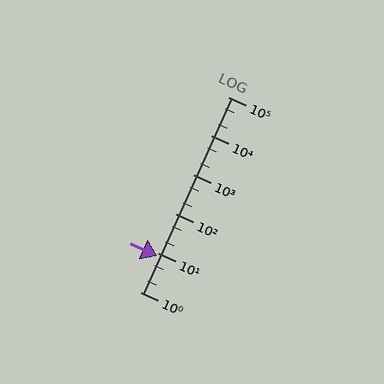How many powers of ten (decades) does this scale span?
The scale spans 5 decades, from 1 to 100000.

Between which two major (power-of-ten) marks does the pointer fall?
The pointer is between 1 and 10.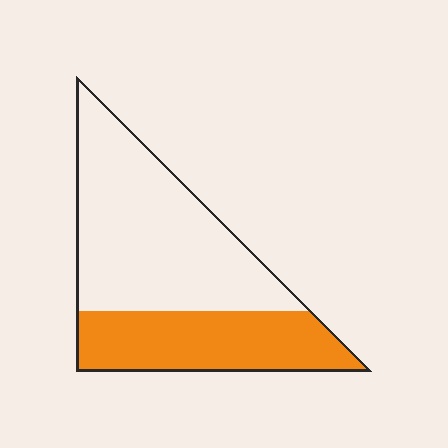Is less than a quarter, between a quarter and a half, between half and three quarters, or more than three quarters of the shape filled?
Between a quarter and a half.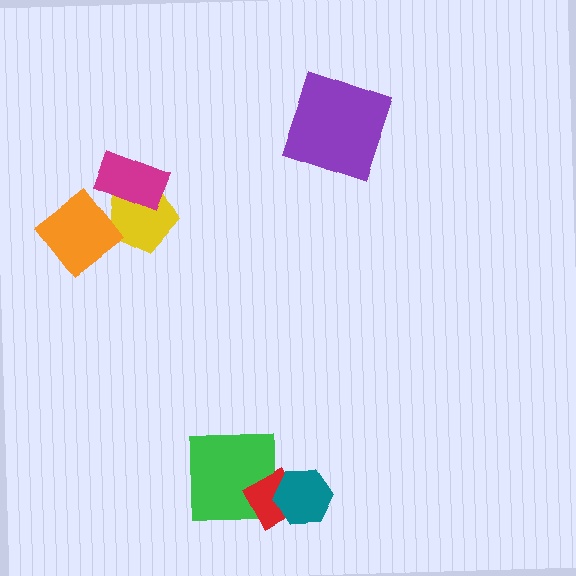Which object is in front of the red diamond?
The teal hexagon is in front of the red diamond.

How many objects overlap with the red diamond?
2 objects overlap with the red diamond.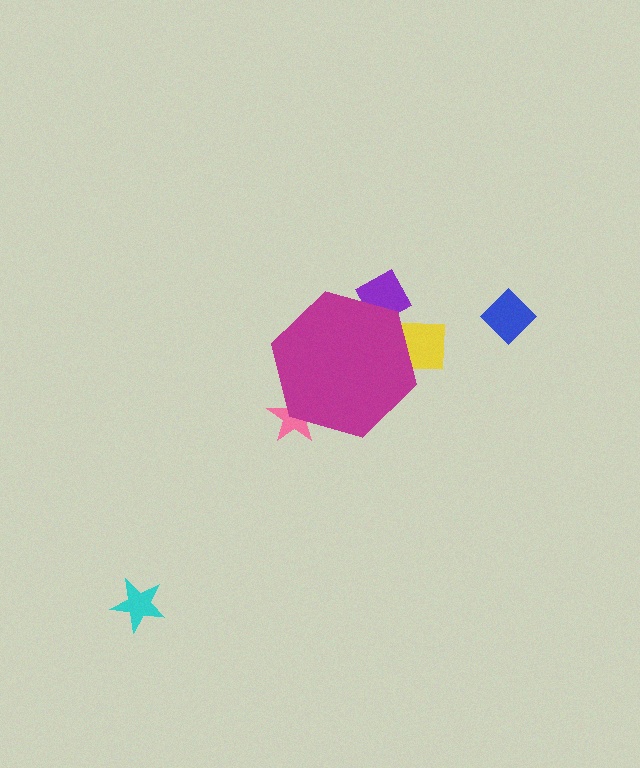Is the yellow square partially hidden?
Yes, the yellow square is partially hidden behind the magenta hexagon.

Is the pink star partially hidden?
Yes, the pink star is partially hidden behind the magenta hexagon.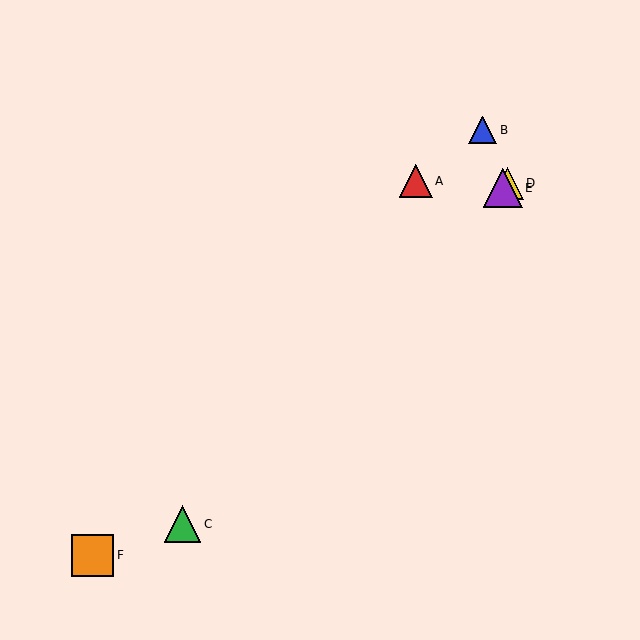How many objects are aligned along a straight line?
3 objects (C, D, E) are aligned along a straight line.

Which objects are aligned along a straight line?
Objects C, D, E are aligned along a straight line.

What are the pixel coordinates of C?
Object C is at (183, 524).